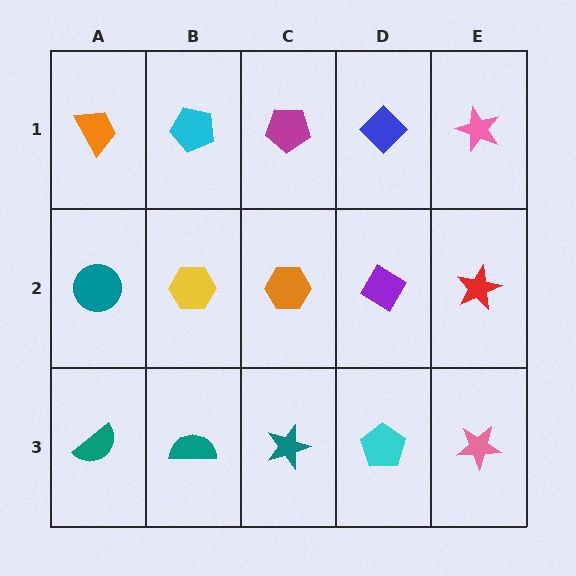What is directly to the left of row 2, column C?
A yellow hexagon.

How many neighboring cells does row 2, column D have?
4.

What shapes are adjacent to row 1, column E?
A red star (row 2, column E), a blue diamond (row 1, column D).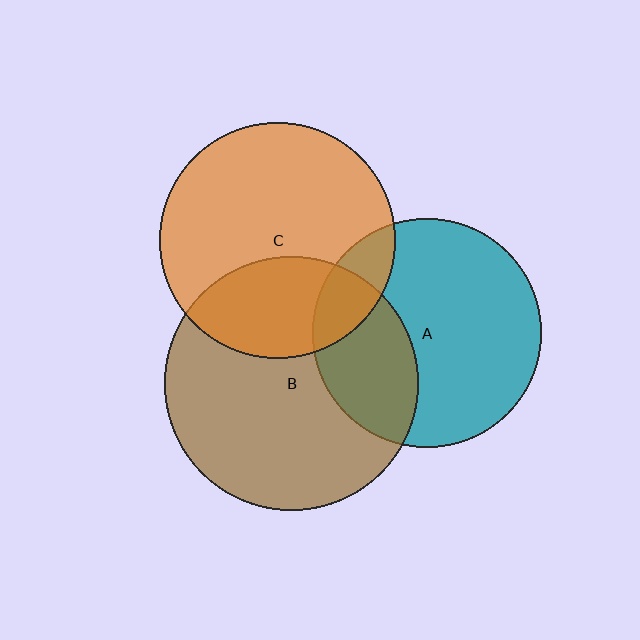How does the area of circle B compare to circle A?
Approximately 1.2 times.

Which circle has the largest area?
Circle B (brown).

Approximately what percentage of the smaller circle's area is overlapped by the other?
Approximately 30%.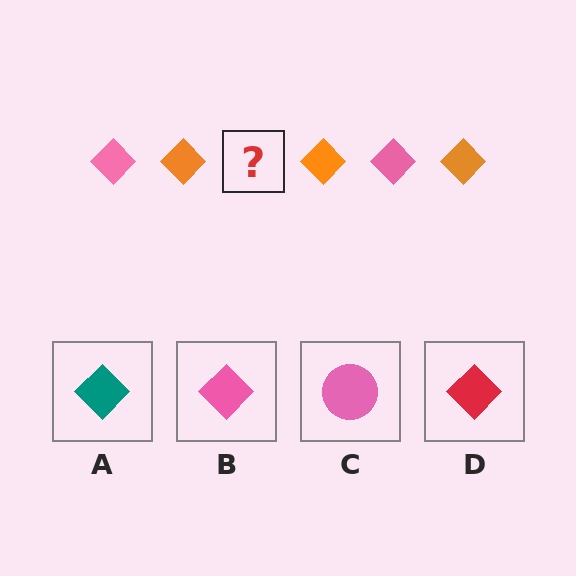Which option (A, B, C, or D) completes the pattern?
B.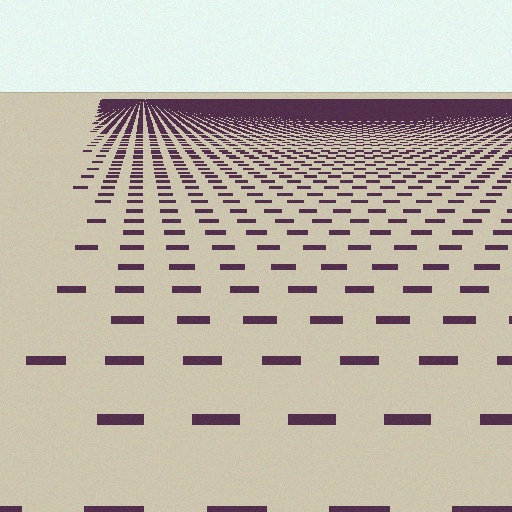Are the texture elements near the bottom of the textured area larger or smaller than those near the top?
Larger. Near the bottom, elements are closer to the viewer and appear at a bigger on-screen size.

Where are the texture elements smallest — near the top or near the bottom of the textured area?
Near the top.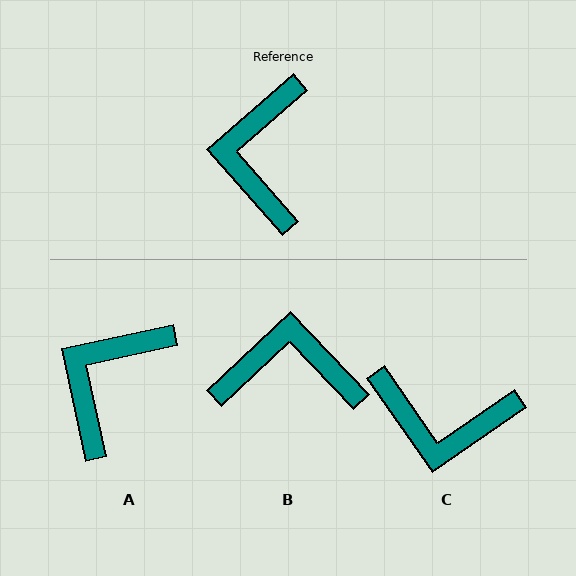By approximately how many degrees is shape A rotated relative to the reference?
Approximately 29 degrees clockwise.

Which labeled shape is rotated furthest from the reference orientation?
B, about 87 degrees away.